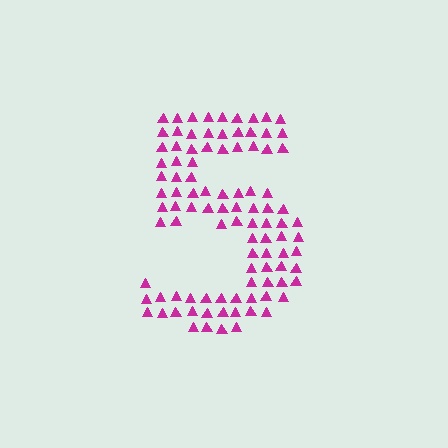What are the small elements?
The small elements are triangles.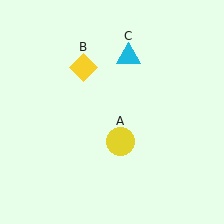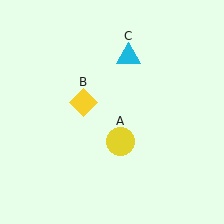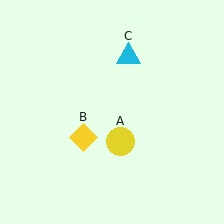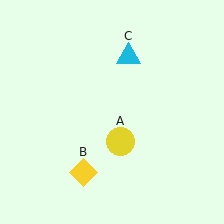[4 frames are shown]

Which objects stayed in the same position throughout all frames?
Yellow circle (object A) and cyan triangle (object C) remained stationary.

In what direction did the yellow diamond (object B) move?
The yellow diamond (object B) moved down.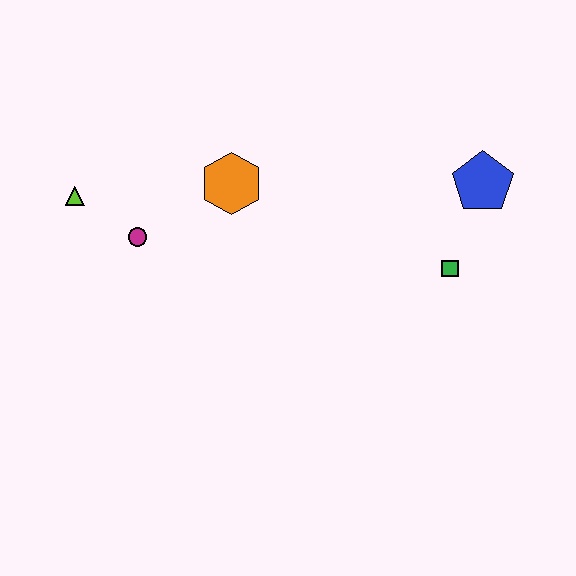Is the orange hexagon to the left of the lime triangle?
No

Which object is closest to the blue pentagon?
The green square is closest to the blue pentagon.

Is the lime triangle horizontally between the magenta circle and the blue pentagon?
No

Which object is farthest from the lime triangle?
The blue pentagon is farthest from the lime triangle.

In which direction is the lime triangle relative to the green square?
The lime triangle is to the left of the green square.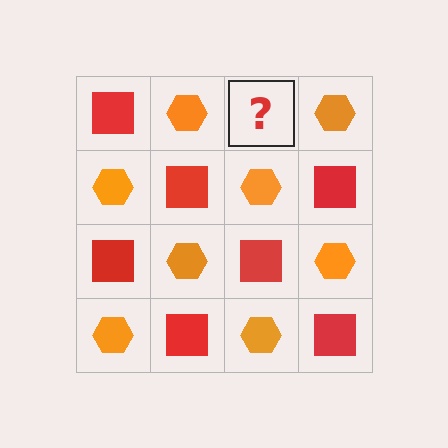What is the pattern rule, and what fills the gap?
The rule is that it alternates red square and orange hexagon in a checkerboard pattern. The gap should be filled with a red square.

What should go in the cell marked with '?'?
The missing cell should contain a red square.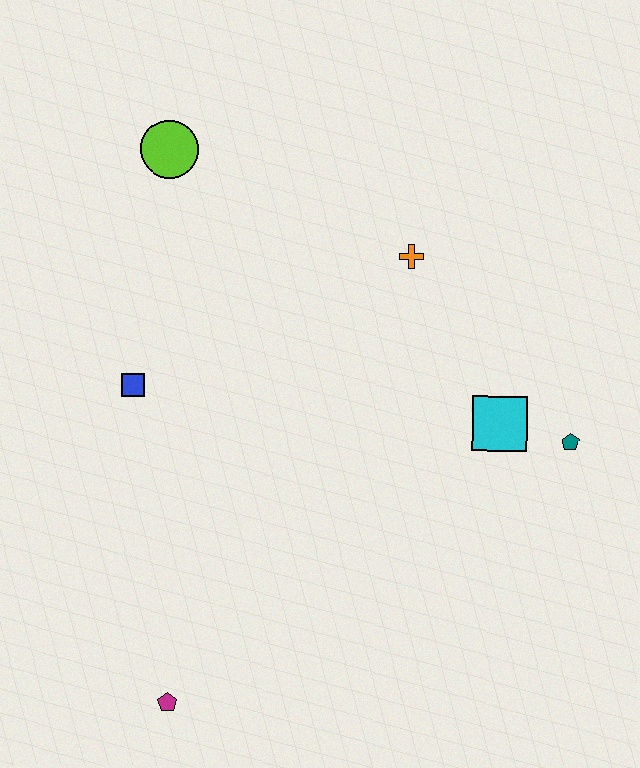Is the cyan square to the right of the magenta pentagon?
Yes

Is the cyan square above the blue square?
No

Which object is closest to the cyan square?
The teal pentagon is closest to the cyan square.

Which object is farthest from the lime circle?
The magenta pentagon is farthest from the lime circle.